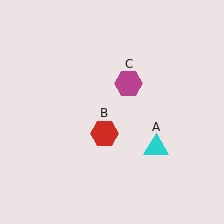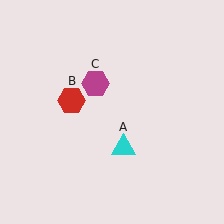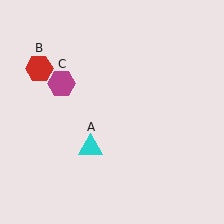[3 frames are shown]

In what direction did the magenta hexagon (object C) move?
The magenta hexagon (object C) moved left.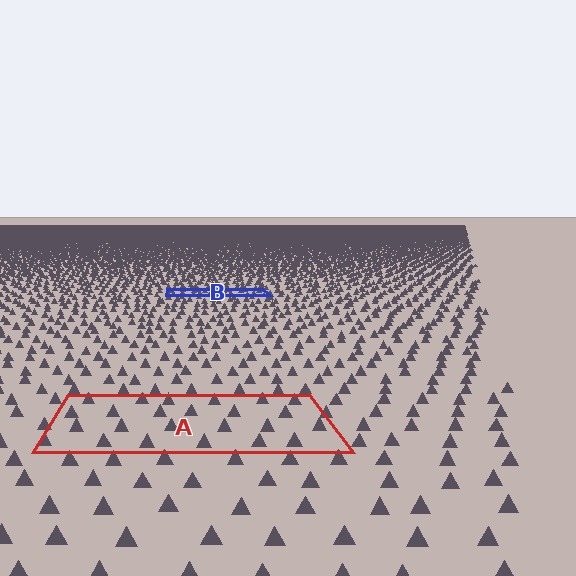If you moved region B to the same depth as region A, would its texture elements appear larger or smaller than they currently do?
They would appear larger. At a closer depth, the same texture elements are projected at a bigger on-screen size.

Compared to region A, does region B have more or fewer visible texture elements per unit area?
Region B has more texture elements per unit area — they are packed more densely because it is farther away.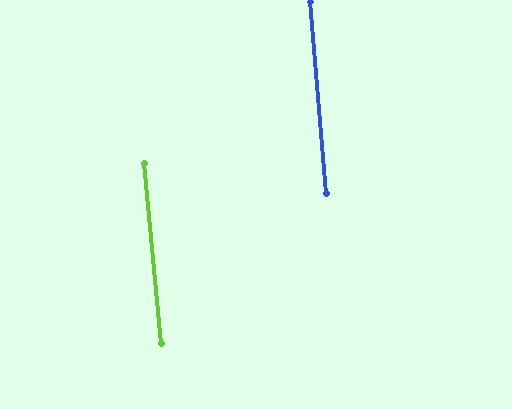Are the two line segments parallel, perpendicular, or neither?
Parallel — their directions differ by only 0.5°.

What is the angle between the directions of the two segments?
Approximately 0 degrees.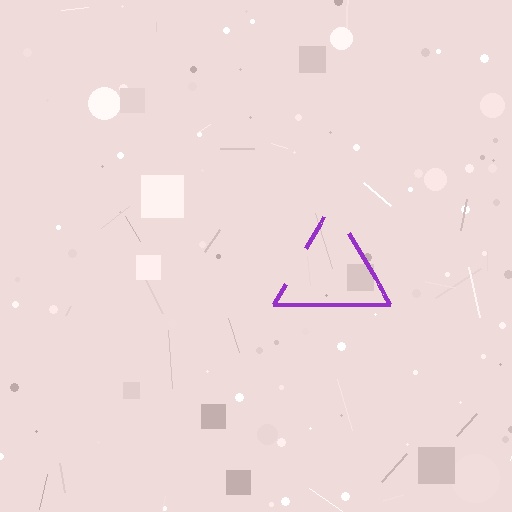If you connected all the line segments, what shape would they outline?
They would outline a triangle.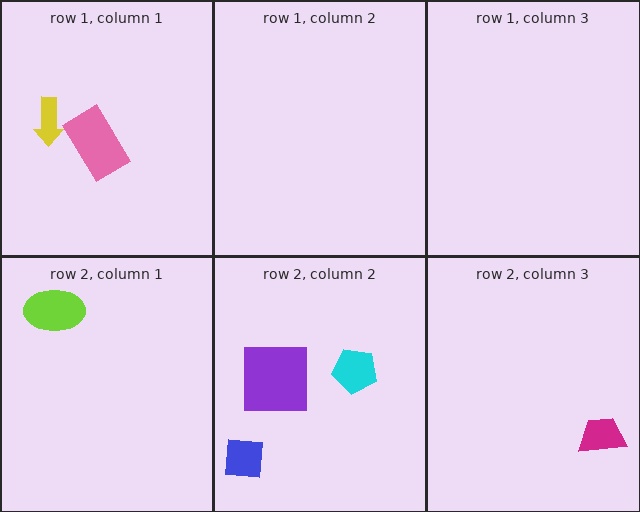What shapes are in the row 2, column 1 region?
The lime ellipse.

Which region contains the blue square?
The row 2, column 2 region.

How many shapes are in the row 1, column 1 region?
2.